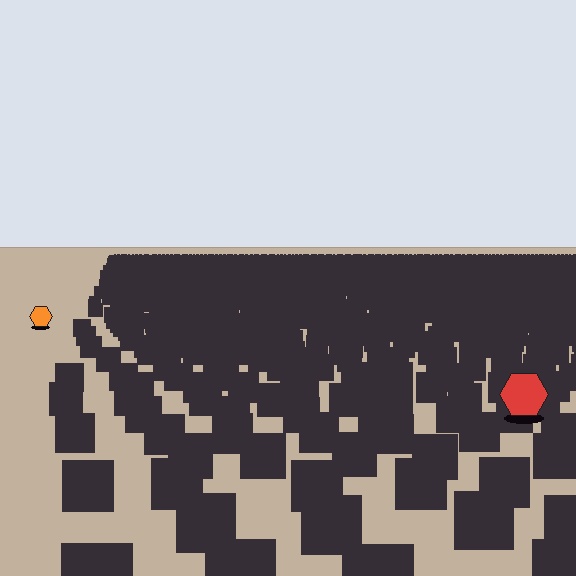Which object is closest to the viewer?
The red hexagon is closest. The texture marks near it are larger and more spread out.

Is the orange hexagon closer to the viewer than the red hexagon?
No. The red hexagon is closer — you can tell from the texture gradient: the ground texture is coarser near it.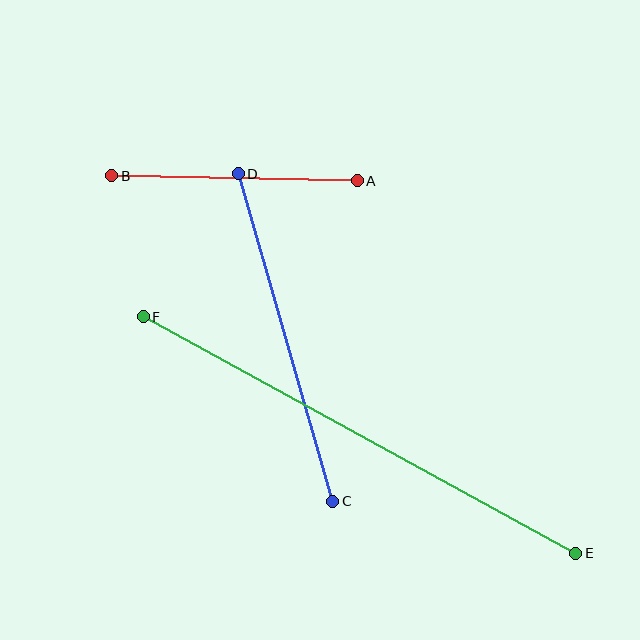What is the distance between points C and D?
The distance is approximately 341 pixels.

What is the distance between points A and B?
The distance is approximately 246 pixels.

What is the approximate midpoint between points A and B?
The midpoint is at approximately (235, 178) pixels.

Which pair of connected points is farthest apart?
Points E and F are farthest apart.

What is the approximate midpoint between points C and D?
The midpoint is at approximately (286, 337) pixels.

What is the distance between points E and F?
The distance is approximately 493 pixels.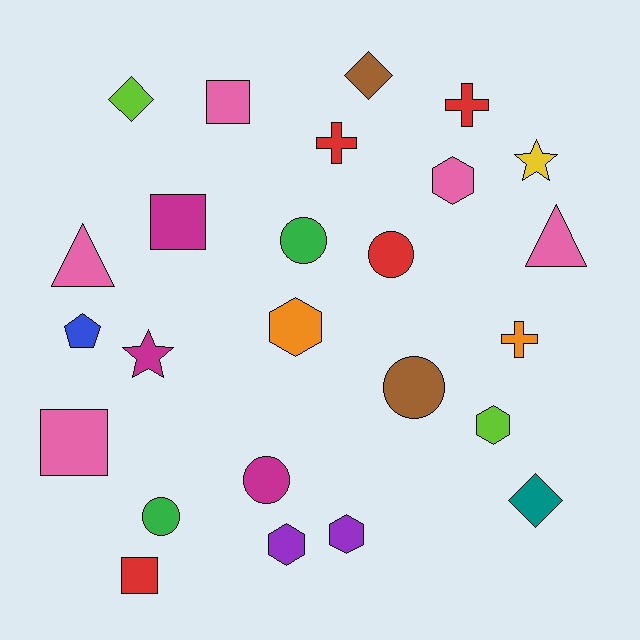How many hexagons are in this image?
There are 5 hexagons.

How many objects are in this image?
There are 25 objects.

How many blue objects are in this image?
There is 1 blue object.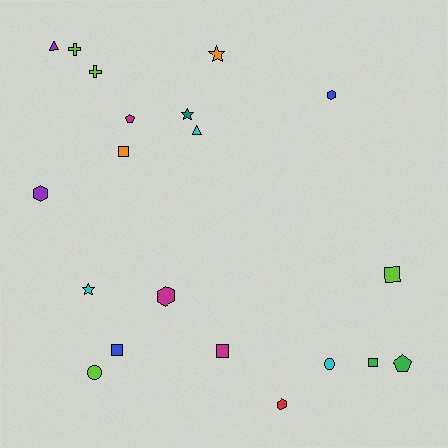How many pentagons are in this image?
There are 2 pentagons.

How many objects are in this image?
There are 20 objects.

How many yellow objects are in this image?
There are no yellow objects.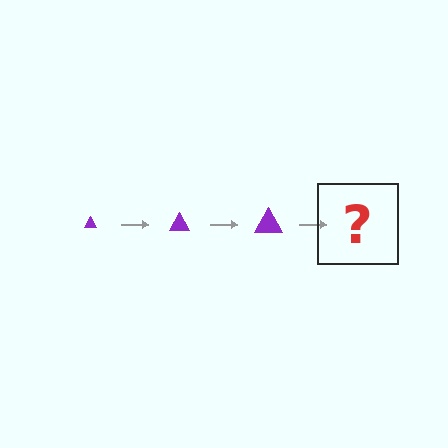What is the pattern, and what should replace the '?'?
The pattern is that the triangle gets progressively larger each step. The '?' should be a purple triangle, larger than the previous one.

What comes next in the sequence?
The next element should be a purple triangle, larger than the previous one.